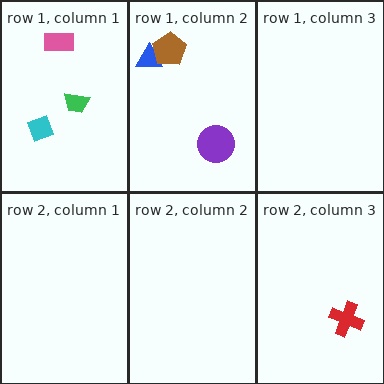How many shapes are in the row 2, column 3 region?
1.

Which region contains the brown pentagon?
The row 1, column 2 region.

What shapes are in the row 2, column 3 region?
The red cross.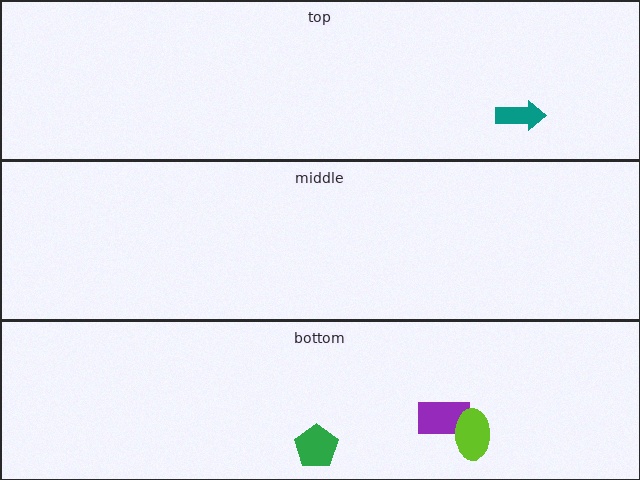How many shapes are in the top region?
1.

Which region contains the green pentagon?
The bottom region.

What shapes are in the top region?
The teal arrow.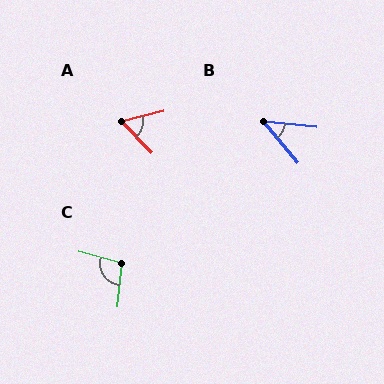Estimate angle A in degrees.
Approximately 60 degrees.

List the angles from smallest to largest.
B (44°), A (60°), C (100°).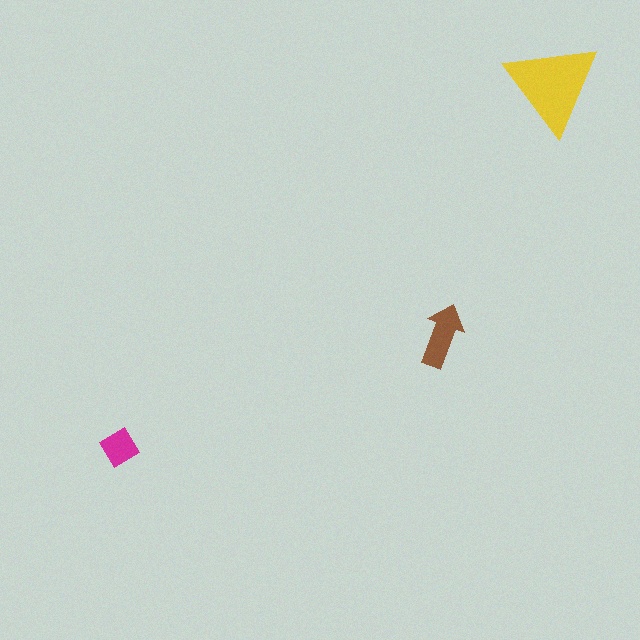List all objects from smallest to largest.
The magenta diamond, the brown arrow, the yellow triangle.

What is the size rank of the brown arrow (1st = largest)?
2nd.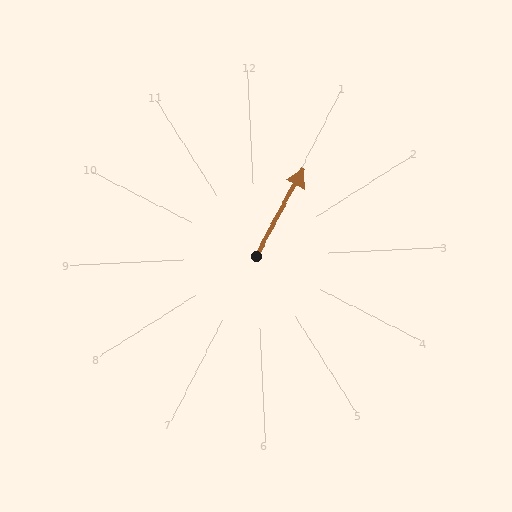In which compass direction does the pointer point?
Northeast.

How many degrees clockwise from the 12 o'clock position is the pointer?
Approximately 31 degrees.